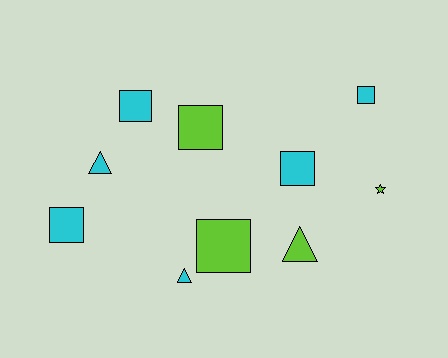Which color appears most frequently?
Cyan, with 6 objects.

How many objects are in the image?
There are 10 objects.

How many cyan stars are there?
There are no cyan stars.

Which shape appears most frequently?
Square, with 6 objects.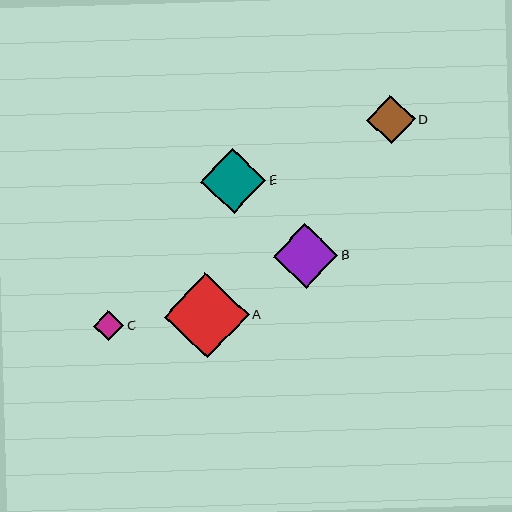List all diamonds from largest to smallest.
From largest to smallest: A, E, B, D, C.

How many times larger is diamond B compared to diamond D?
Diamond B is approximately 1.3 times the size of diamond D.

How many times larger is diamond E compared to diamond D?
Diamond E is approximately 1.3 times the size of diamond D.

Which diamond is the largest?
Diamond A is the largest with a size of approximately 85 pixels.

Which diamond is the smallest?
Diamond C is the smallest with a size of approximately 30 pixels.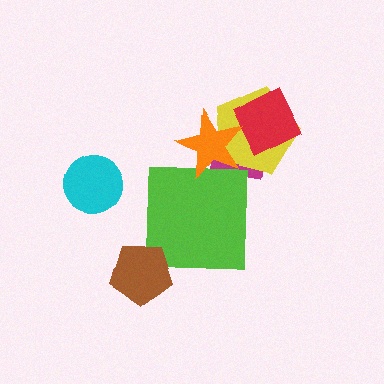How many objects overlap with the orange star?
3 objects overlap with the orange star.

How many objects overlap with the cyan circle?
0 objects overlap with the cyan circle.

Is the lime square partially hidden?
Yes, it is partially covered by another shape.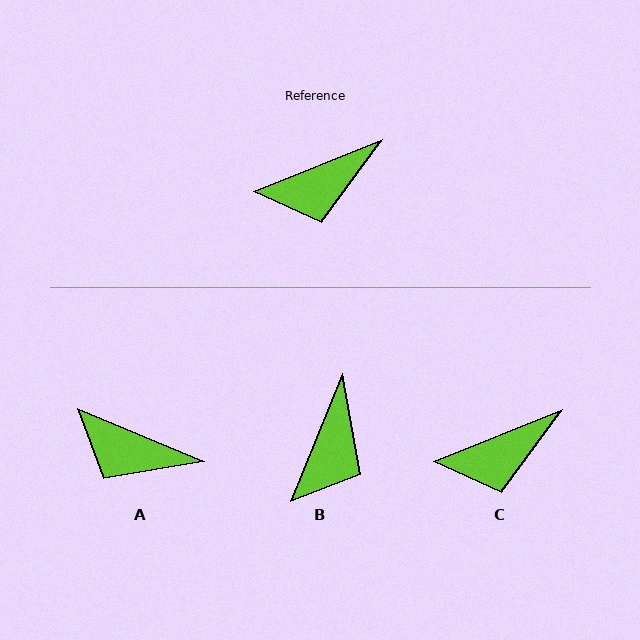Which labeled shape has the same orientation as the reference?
C.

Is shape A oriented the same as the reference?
No, it is off by about 44 degrees.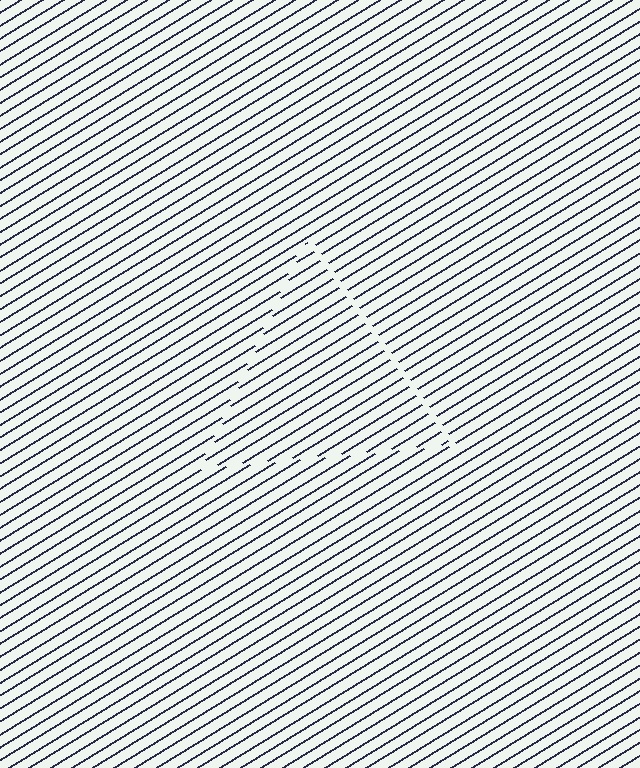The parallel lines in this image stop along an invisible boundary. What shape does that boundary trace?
An illusory triangle. The interior of the shape contains the same grating, shifted by half a period — the contour is defined by the phase discontinuity where line-ends from the inner and outer gratings abut.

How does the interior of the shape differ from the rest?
The interior of the shape contains the same grating, shifted by half a period — the contour is defined by the phase discontinuity where line-ends from the inner and outer gratings abut.